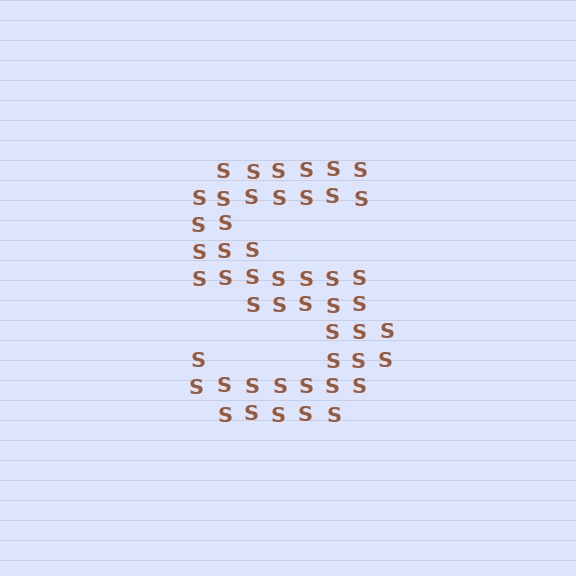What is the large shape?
The large shape is the letter S.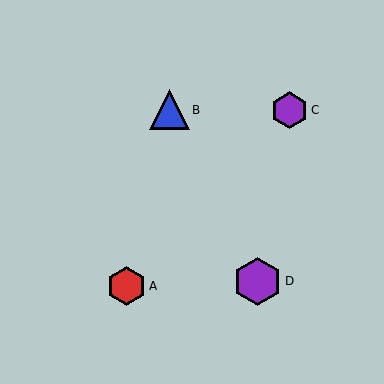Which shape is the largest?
The purple hexagon (labeled D) is the largest.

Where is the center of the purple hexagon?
The center of the purple hexagon is at (290, 110).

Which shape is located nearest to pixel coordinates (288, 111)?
The purple hexagon (labeled C) at (290, 110) is nearest to that location.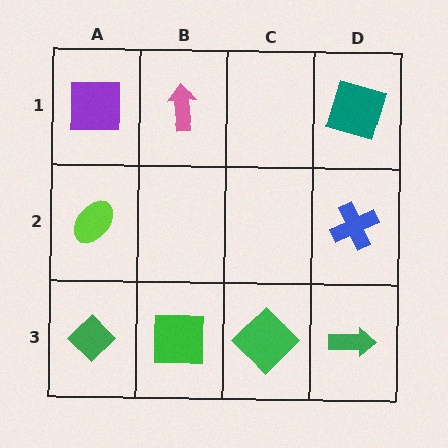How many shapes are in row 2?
2 shapes.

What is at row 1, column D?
A teal square.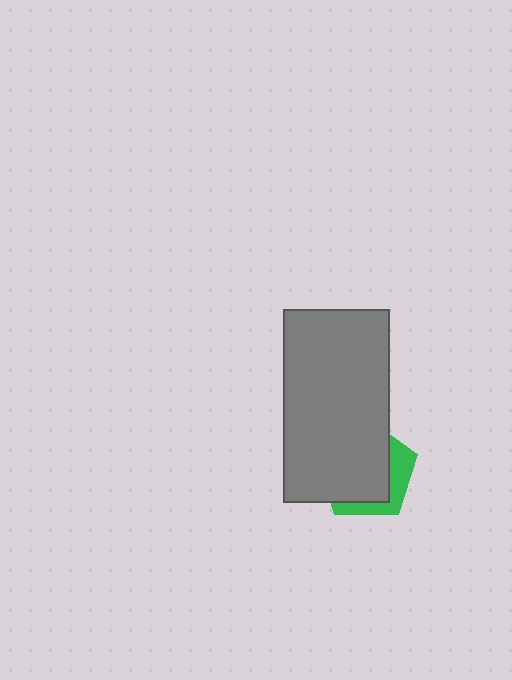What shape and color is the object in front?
The object in front is a gray rectangle.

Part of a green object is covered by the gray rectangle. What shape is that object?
It is a pentagon.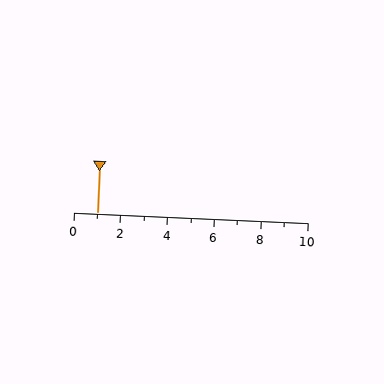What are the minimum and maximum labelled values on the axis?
The axis runs from 0 to 10.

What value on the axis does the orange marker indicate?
The marker indicates approximately 1.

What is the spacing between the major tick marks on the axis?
The major ticks are spaced 2 apart.